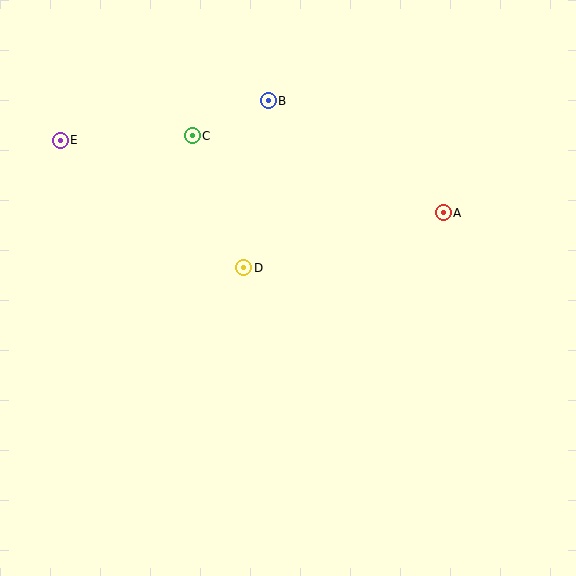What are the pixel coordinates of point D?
Point D is at (244, 268).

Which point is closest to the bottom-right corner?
Point A is closest to the bottom-right corner.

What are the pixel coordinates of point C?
Point C is at (192, 136).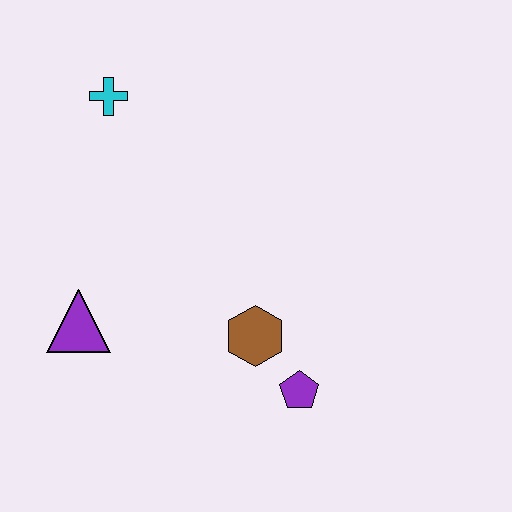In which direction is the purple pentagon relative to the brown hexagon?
The purple pentagon is below the brown hexagon.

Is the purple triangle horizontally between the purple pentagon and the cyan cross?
No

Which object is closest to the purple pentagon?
The brown hexagon is closest to the purple pentagon.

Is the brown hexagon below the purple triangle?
Yes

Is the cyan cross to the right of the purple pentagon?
No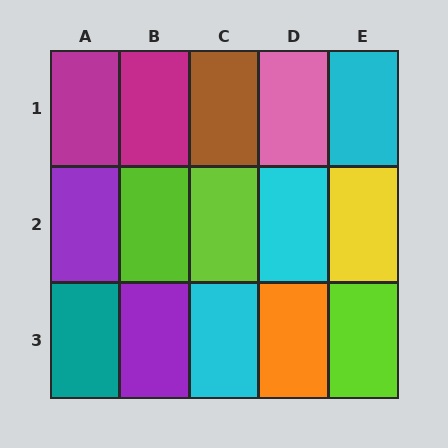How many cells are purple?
2 cells are purple.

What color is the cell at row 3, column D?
Orange.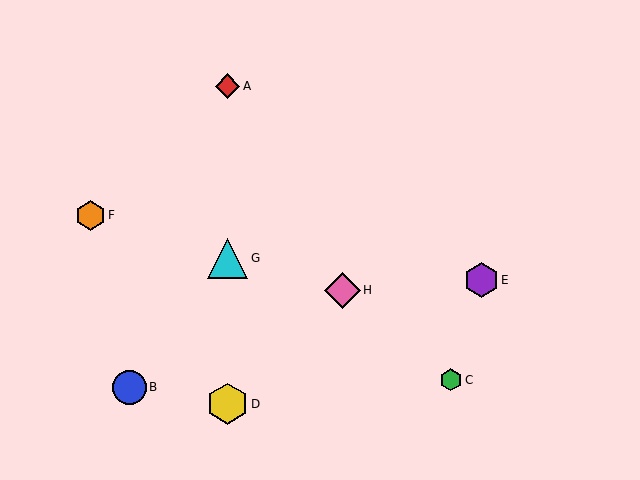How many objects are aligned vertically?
3 objects (A, D, G) are aligned vertically.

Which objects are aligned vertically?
Objects A, D, G are aligned vertically.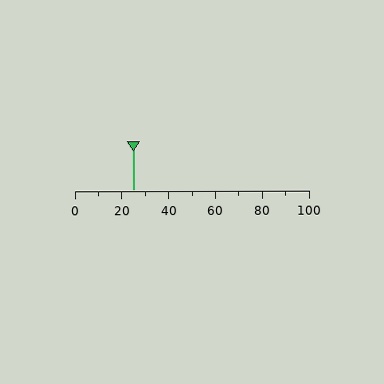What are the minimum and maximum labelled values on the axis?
The axis runs from 0 to 100.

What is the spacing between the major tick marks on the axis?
The major ticks are spaced 20 apart.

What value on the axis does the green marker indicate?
The marker indicates approximately 25.